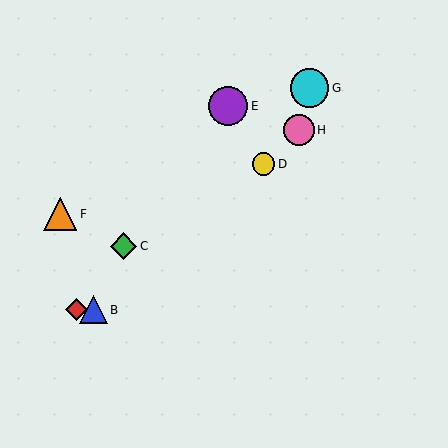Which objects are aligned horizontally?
Objects A, B are aligned horizontally.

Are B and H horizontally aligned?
No, B is at y≈310 and H is at y≈130.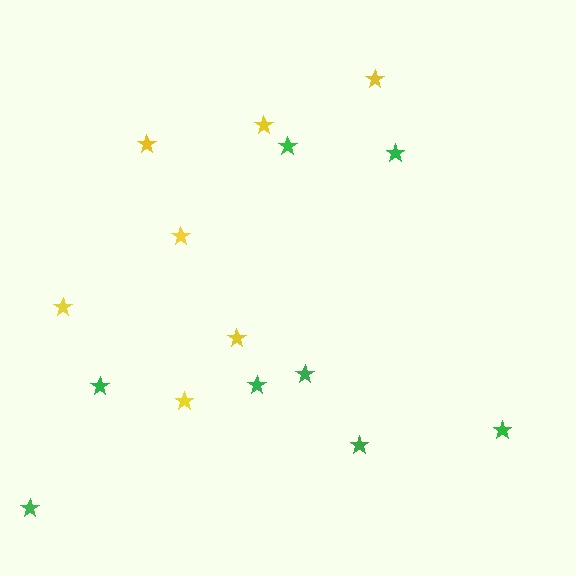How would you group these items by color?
There are 2 groups: one group of green stars (8) and one group of yellow stars (7).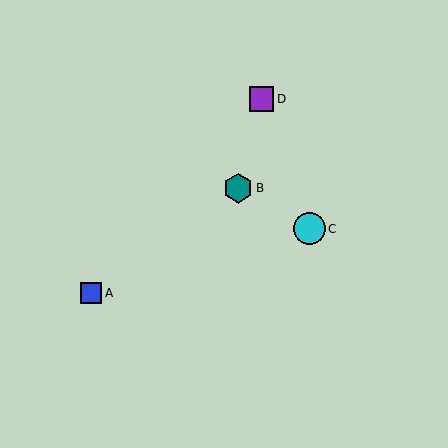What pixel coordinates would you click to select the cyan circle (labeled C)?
Click at (310, 229) to select the cyan circle C.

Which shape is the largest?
The cyan circle (labeled C) is the largest.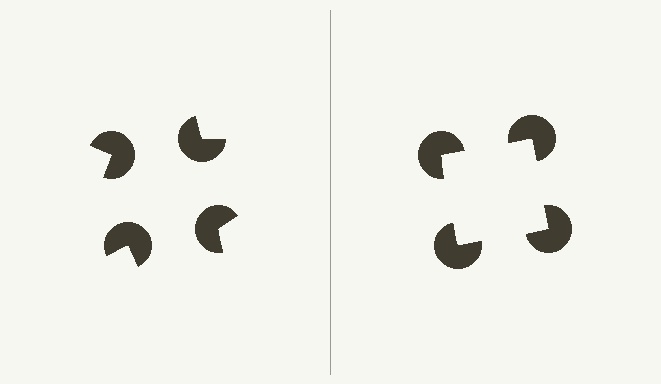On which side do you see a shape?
An illusory square appears on the right side. On the left side the wedge cuts are rotated, so no coherent shape forms.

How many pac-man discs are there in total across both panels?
8 — 4 on each side.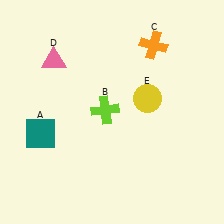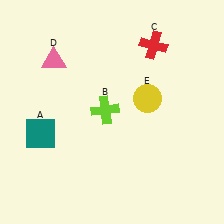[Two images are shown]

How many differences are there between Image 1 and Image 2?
There is 1 difference between the two images.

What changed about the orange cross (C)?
In Image 1, C is orange. In Image 2, it changed to red.